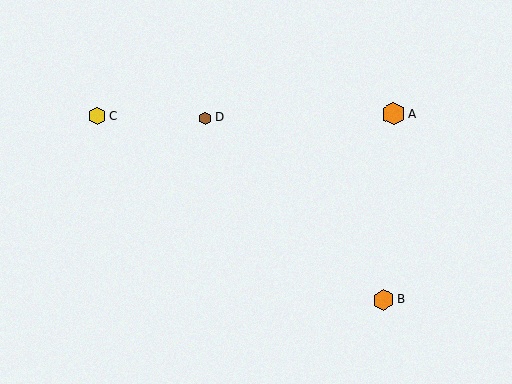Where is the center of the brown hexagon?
The center of the brown hexagon is at (205, 118).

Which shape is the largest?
The orange hexagon (labeled A) is the largest.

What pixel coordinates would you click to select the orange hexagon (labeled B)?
Click at (384, 300) to select the orange hexagon B.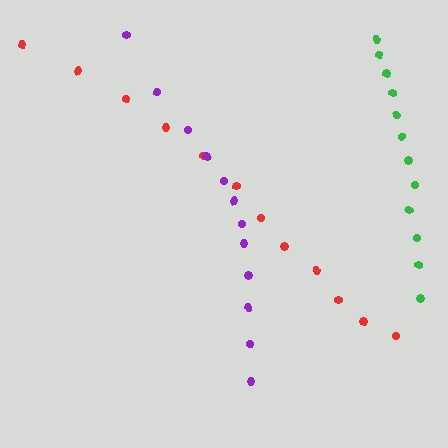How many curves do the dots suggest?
There are 3 distinct paths.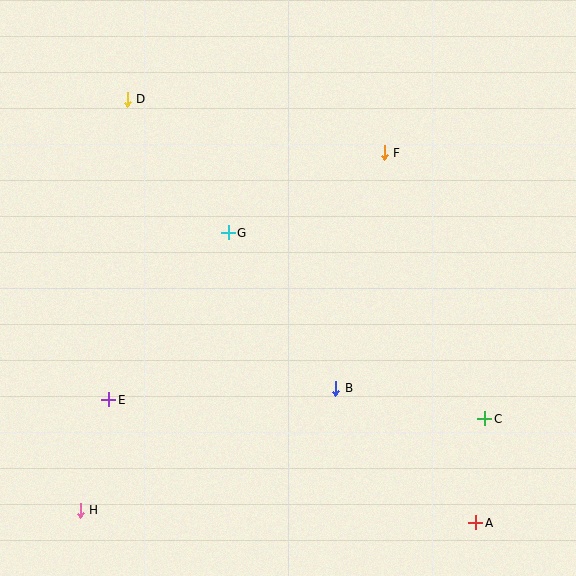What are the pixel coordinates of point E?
Point E is at (109, 400).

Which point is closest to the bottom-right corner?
Point A is closest to the bottom-right corner.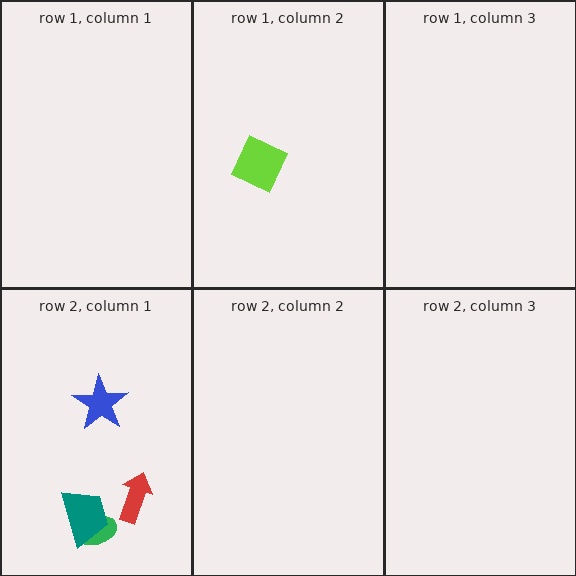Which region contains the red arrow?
The row 2, column 1 region.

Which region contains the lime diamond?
The row 1, column 2 region.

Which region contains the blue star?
The row 2, column 1 region.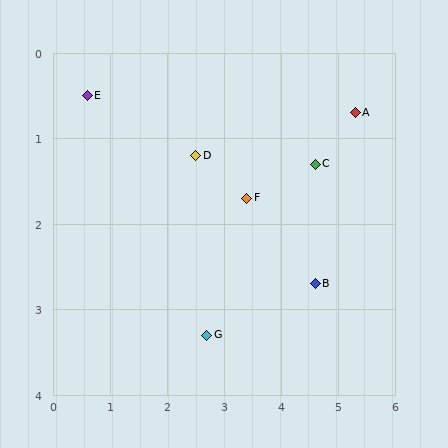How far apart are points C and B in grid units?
Points C and B are about 1.4 grid units apart.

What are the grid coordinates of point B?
Point B is at approximately (4.6, 2.7).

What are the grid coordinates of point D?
Point D is at approximately (2.5, 1.2).